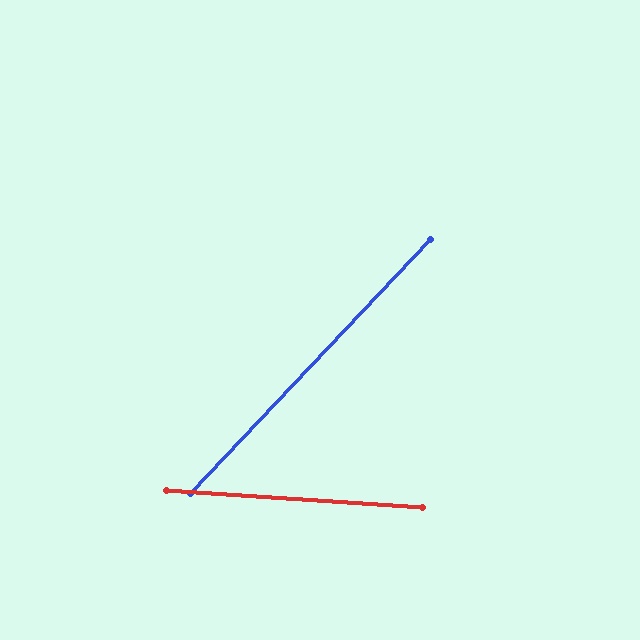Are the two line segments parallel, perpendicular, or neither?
Neither parallel nor perpendicular — they differ by about 51°.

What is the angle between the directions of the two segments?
Approximately 51 degrees.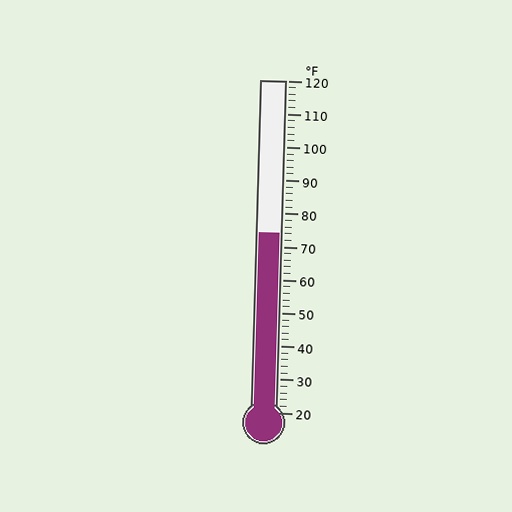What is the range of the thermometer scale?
The thermometer scale ranges from 20°F to 120°F.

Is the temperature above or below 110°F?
The temperature is below 110°F.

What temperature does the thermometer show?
The thermometer shows approximately 74°F.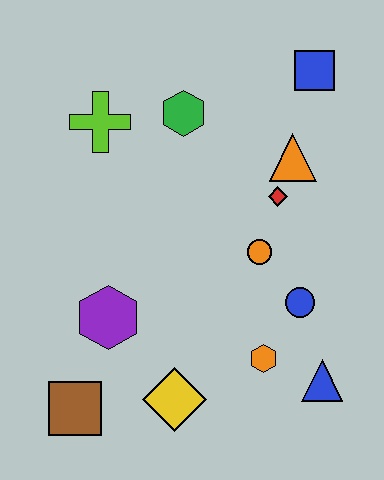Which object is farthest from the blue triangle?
The lime cross is farthest from the blue triangle.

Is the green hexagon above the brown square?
Yes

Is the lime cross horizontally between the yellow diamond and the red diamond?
No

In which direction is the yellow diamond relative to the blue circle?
The yellow diamond is to the left of the blue circle.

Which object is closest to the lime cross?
The green hexagon is closest to the lime cross.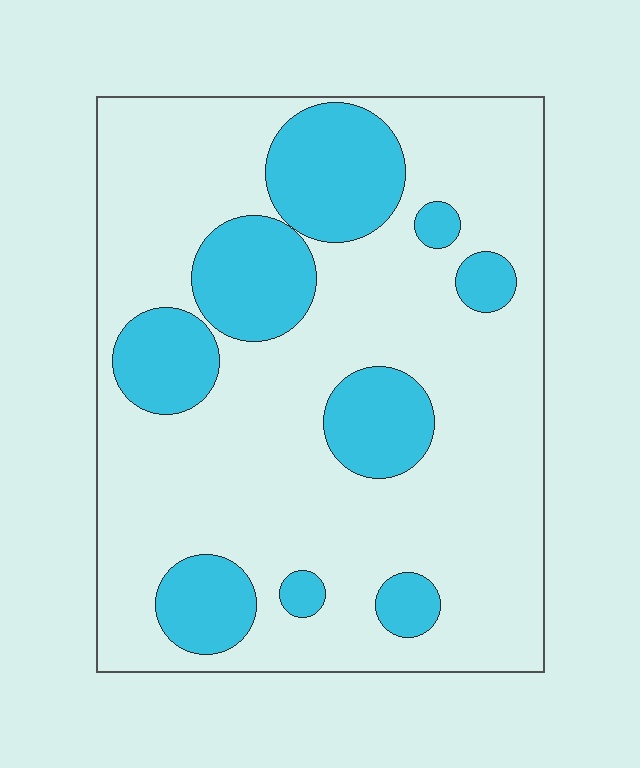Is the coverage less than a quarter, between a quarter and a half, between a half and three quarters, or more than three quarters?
Between a quarter and a half.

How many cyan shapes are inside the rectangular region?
9.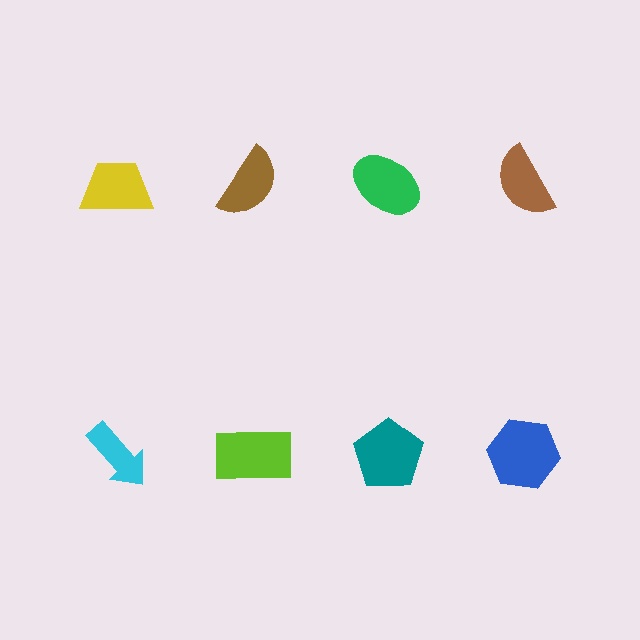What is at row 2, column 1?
A cyan arrow.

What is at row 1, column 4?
A brown semicircle.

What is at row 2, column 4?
A blue hexagon.